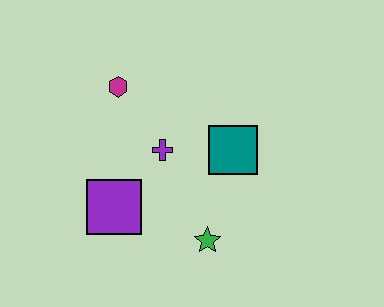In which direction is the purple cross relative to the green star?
The purple cross is above the green star.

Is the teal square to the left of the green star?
No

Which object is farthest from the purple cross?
The green star is farthest from the purple cross.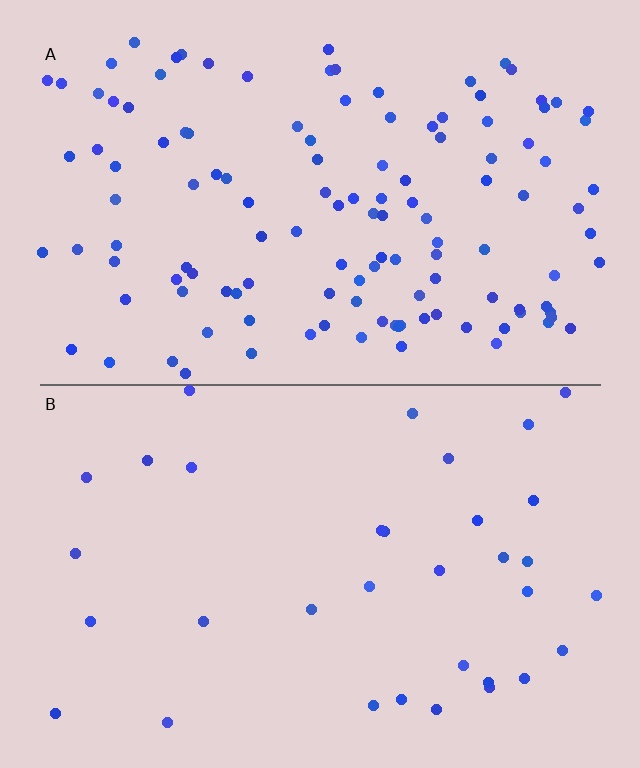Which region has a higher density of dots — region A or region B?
A (the top).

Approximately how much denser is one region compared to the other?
Approximately 3.7× — region A over region B.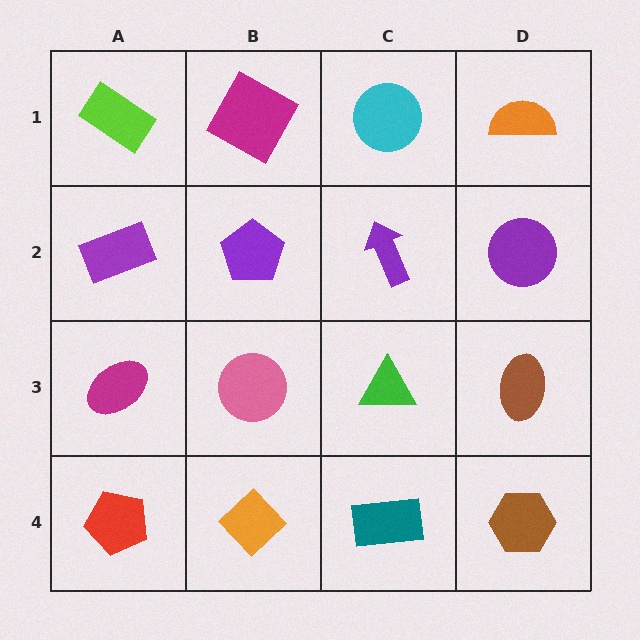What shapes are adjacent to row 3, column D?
A purple circle (row 2, column D), a brown hexagon (row 4, column D), a green triangle (row 3, column C).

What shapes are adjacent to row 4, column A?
A magenta ellipse (row 3, column A), an orange diamond (row 4, column B).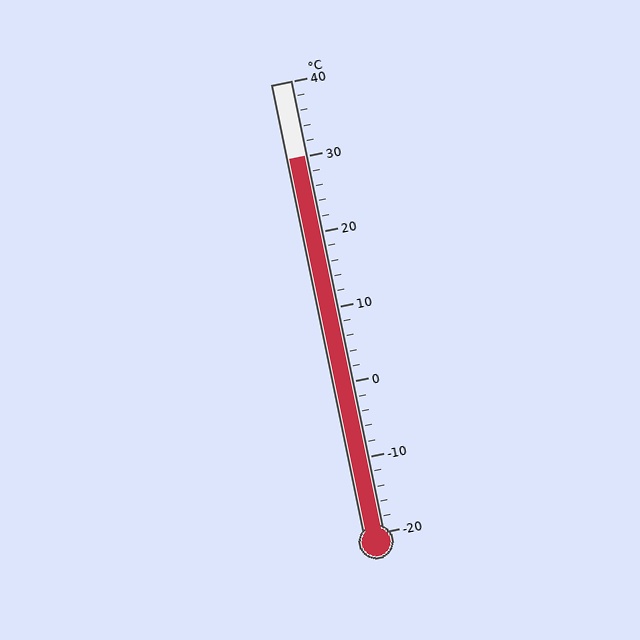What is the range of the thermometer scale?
The thermometer scale ranges from -20°C to 40°C.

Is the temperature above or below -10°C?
The temperature is above -10°C.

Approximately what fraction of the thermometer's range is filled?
The thermometer is filled to approximately 85% of its range.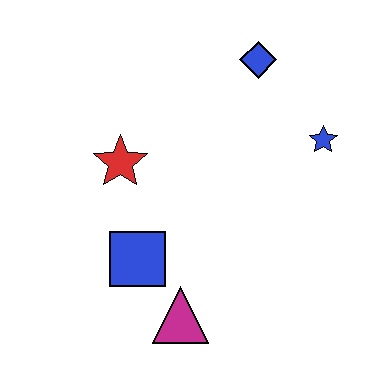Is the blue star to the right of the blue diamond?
Yes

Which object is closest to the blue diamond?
The blue star is closest to the blue diamond.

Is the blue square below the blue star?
Yes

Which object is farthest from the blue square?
The blue diamond is farthest from the blue square.